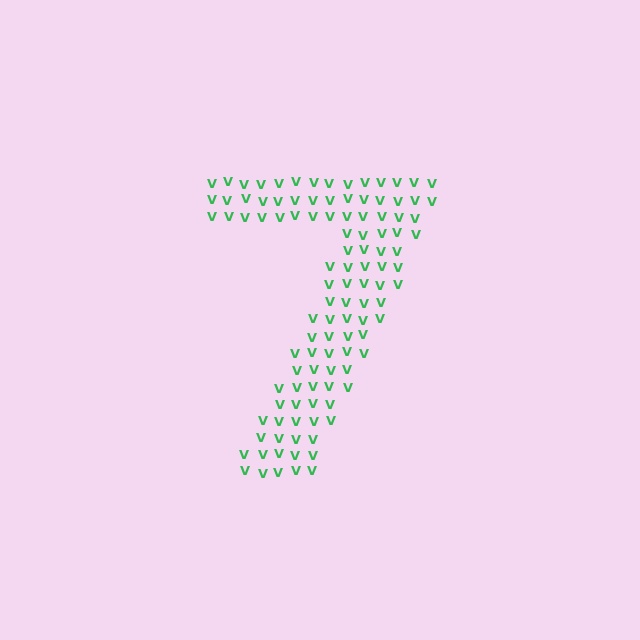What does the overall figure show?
The overall figure shows the digit 7.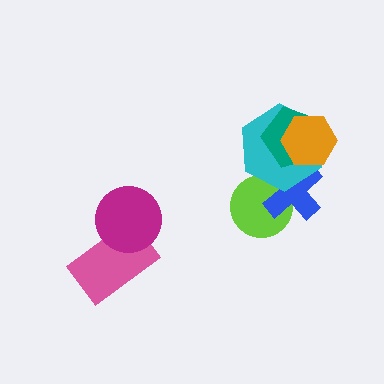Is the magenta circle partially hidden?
No, no other shape covers it.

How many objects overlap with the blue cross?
4 objects overlap with the blue cross.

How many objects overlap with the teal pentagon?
3 objects overlap with the teal pentagon.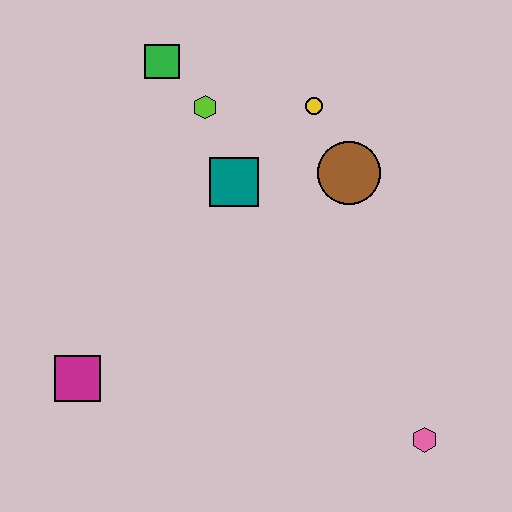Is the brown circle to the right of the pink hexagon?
No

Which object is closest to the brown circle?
The yellow circle is closest to the brown circle.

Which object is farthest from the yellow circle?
The magenta square is farthest from the yellow circle.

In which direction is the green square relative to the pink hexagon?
The green square is above the pink hexagon.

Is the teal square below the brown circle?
Yes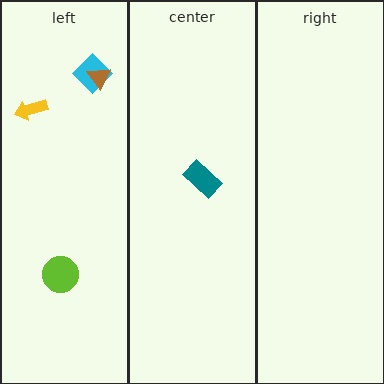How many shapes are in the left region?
4.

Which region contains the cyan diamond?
The left region.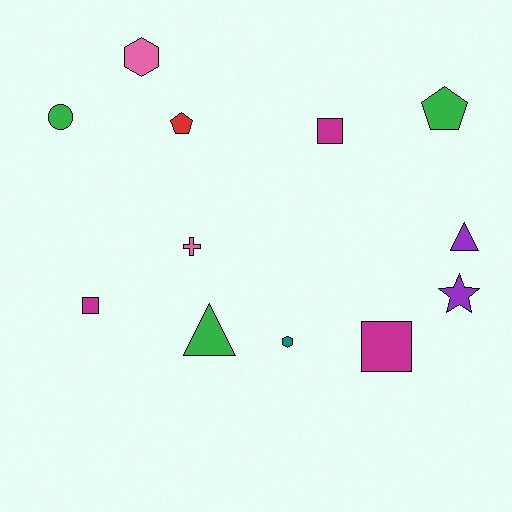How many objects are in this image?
There are 12 objects.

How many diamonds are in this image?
There are no diamonds.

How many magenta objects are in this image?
There are 3 magenta objects.